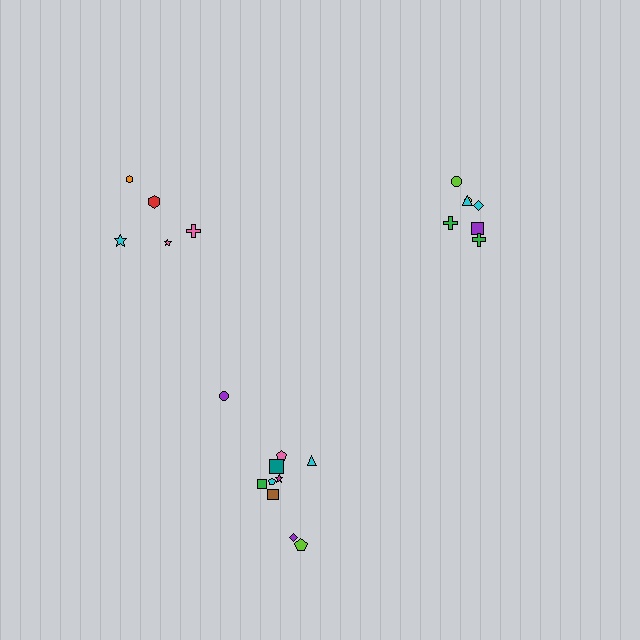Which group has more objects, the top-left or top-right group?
The top-right group.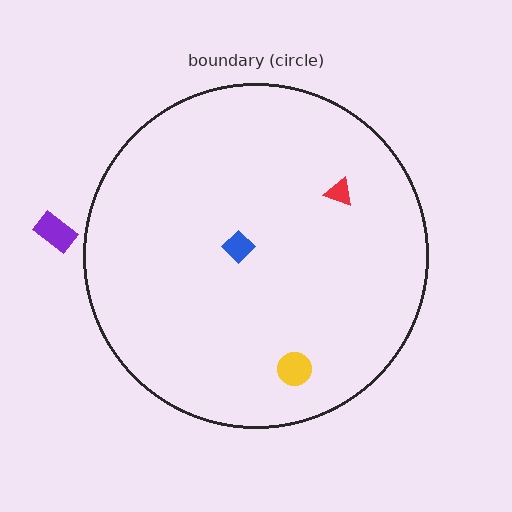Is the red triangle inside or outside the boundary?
Inside.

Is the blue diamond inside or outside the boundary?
Inside.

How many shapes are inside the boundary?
3 inside, 1 outside.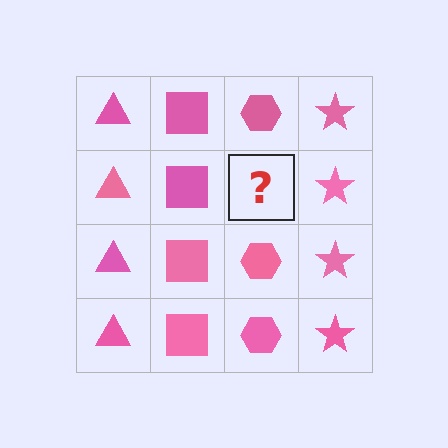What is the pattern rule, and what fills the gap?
The rule is that each column has a consistent shape. The gap should be filled with a pink hexagon.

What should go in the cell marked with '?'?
The missing cell should contain a pink hexagon.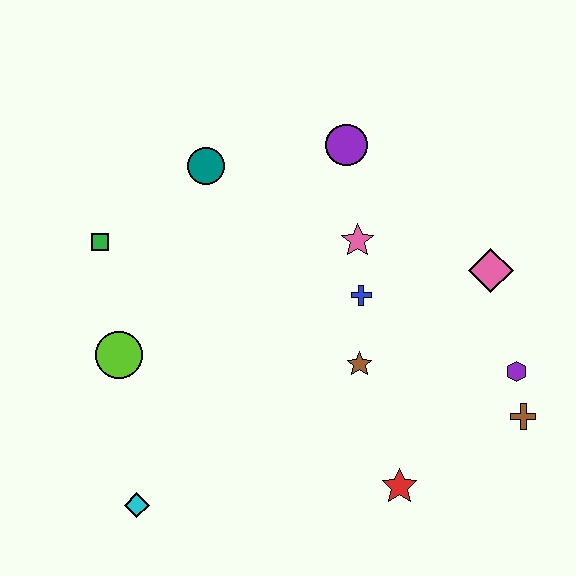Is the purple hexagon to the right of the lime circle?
Yes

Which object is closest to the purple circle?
The pink star is closest to the purple circle.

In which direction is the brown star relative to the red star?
The brown star is above the red star.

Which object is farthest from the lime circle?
The brown cross is farthest from the lime circle.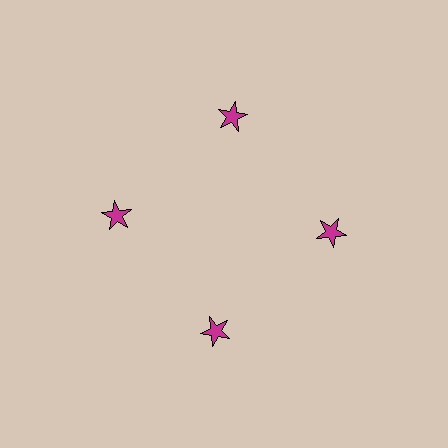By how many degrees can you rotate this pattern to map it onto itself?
The pattern maps onto itself every 90 degrees of rotation.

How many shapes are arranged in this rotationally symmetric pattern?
There are 4 shapes, arranged in 4 groups of 1.